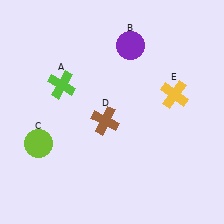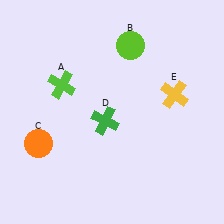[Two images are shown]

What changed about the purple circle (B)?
In Image 1, B is purple. In Image 2, it changed to lime.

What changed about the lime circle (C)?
In Image 1, C is lime. In Image 2, it changed to orange.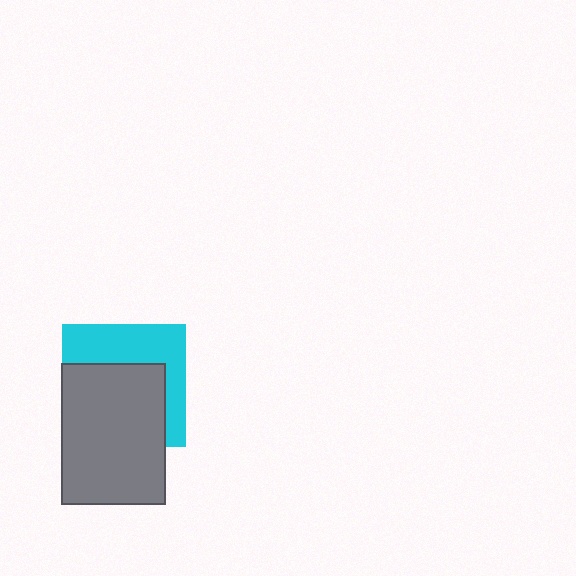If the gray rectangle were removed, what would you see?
You would see the complete cyan square.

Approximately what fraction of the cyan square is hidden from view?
Roughly 57% of the cyan square is hidden behind the gray rectangle.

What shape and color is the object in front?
The object in front is a gray rectangle.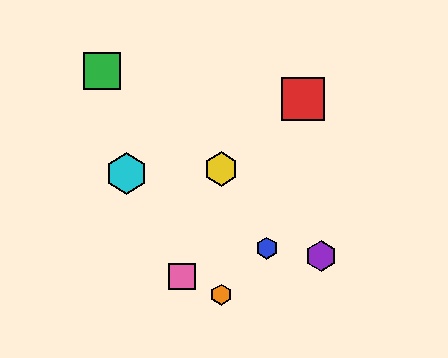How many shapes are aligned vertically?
2 shapes (the yellow hexagon, the orange hexagon) are aligned vertically.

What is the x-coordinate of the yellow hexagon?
The yellow hexagon is at x≈221.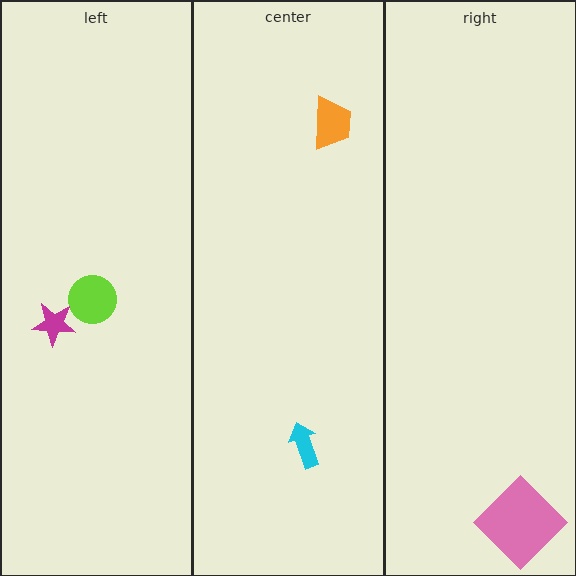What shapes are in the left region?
The lime circle, the magenta star.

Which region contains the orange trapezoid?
The center region.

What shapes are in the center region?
The orange trapezoid, the cyan arrow.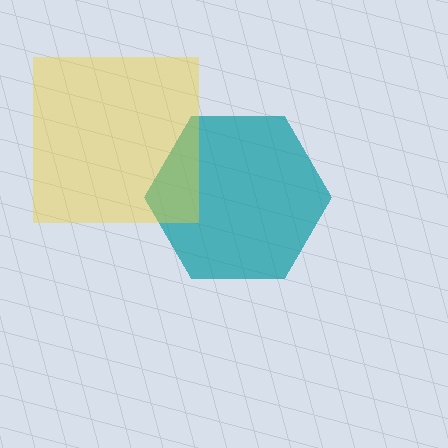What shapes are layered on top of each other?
The layered shapes are: a teal hexagon, a yellow square.